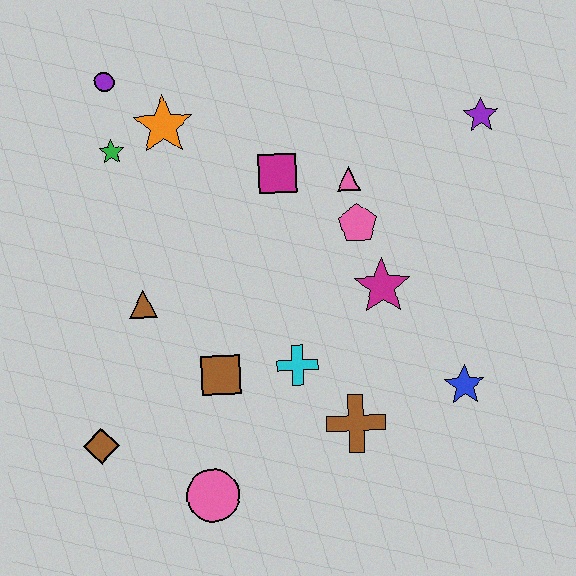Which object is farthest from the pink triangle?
The brown diamond is farthest from the pink triangle.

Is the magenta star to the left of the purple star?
Yes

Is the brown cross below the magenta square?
Yes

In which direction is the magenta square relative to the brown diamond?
The magenta square is above the brown diamond.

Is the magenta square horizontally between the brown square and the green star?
No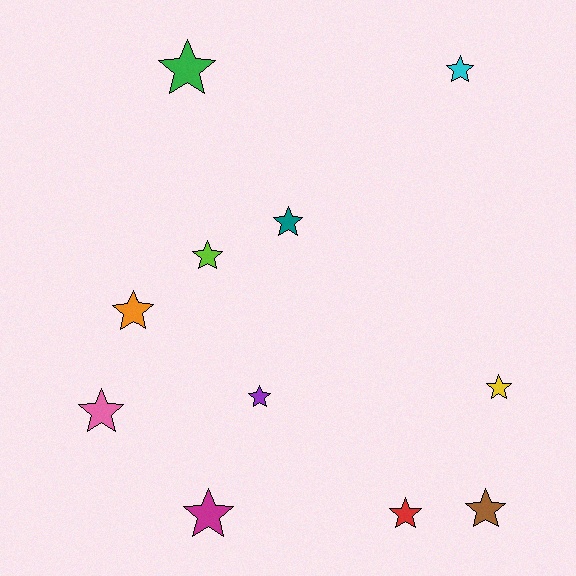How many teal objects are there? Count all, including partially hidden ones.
There is 1 teal object.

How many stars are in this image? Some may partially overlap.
There are 11 stars.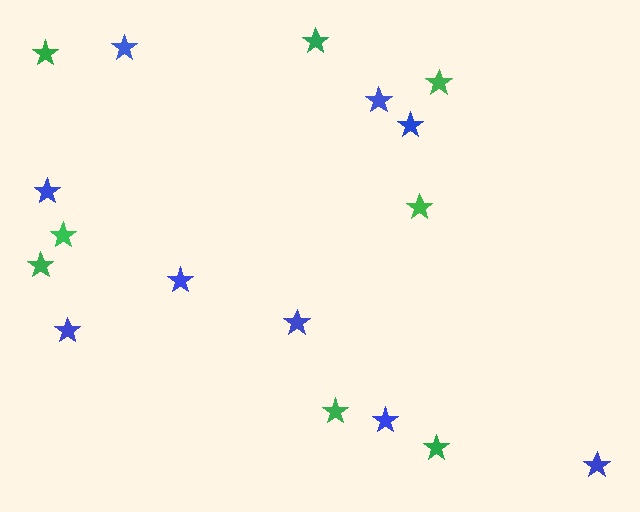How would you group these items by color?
There are 2 groups: one group of green stars (8) and one group of blue stars (9).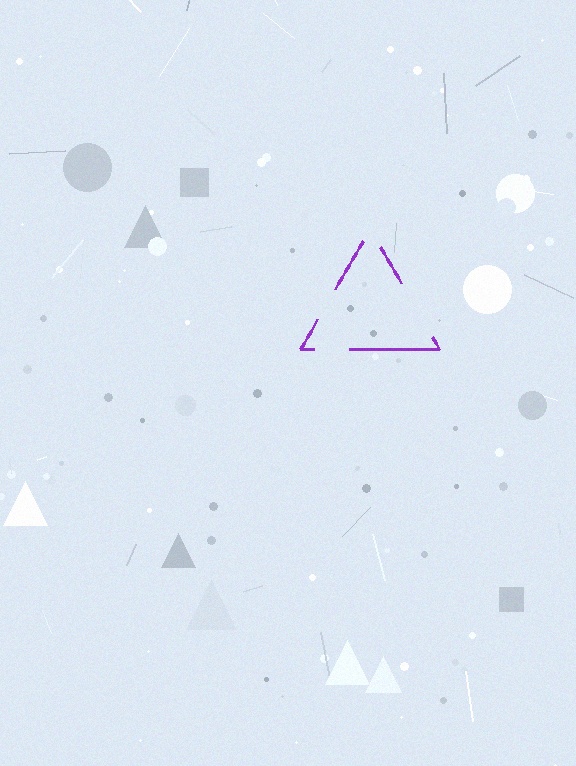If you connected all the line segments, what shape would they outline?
They would outline a triangle.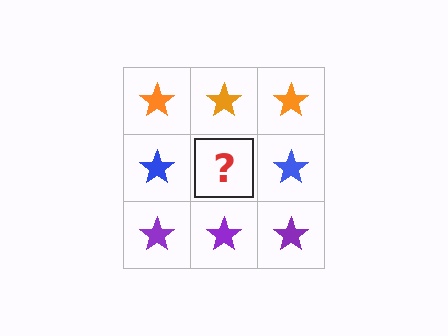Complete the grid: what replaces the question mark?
The question mark should be replaced with a blue star.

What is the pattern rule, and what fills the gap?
The rule is that each row has a consistent color. The gap should be filled with a blue star.